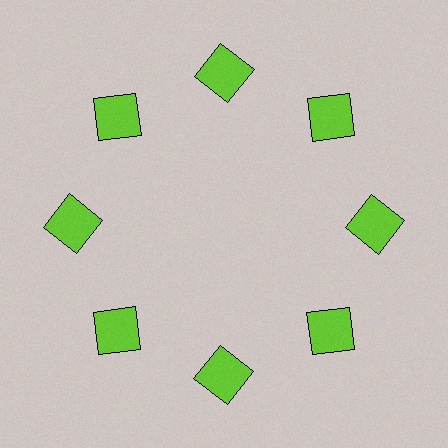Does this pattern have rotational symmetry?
Yes, this pattern has 8-fold rotational symmetry. It looks the same after rotating 45 degrees around the center.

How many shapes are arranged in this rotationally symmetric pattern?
There are 8 shapes, arranged in 8 groups of 1.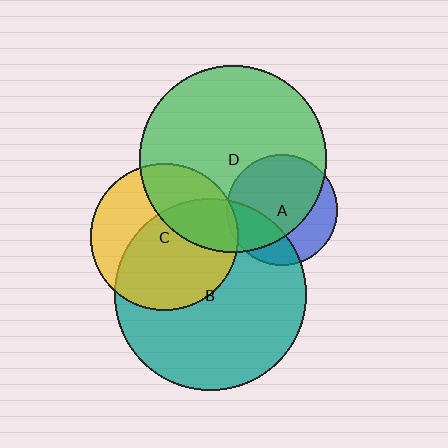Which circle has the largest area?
Circle B (teal).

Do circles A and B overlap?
Yes.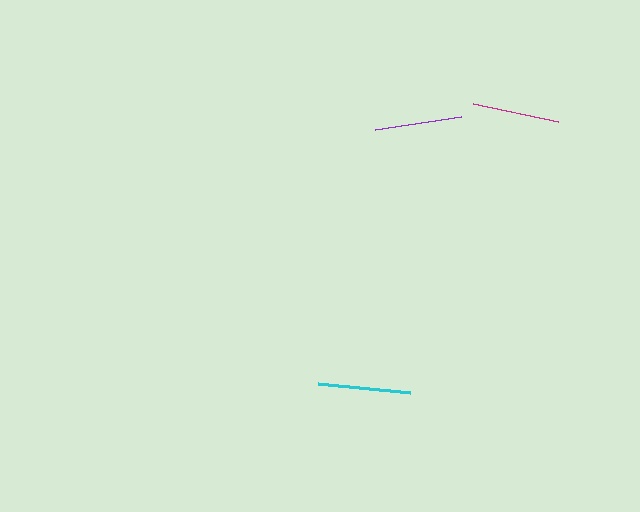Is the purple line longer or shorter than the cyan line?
The cyan line is longer than the purple line.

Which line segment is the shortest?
The magenta line is the shortest at approximately 87 pixels.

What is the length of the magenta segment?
The magenta segment is approximately 87 pixels long.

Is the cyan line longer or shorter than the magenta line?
The cyan line is longer than the magenta line.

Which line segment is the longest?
The cyan line is the longest at approximately 93 pixels.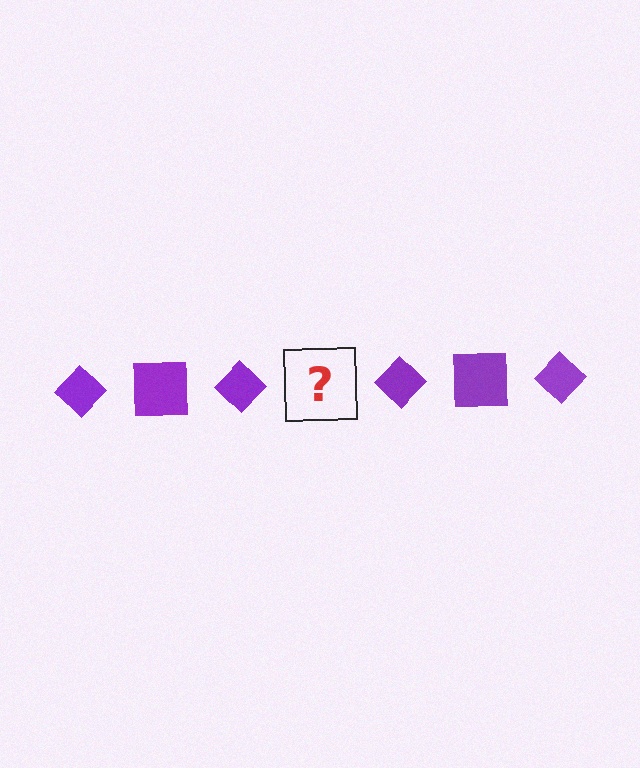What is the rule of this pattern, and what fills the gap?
The rule is that the pattern cycles through diamond, square shapes in purple. The gap should be filled with a purple square.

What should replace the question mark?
The question mark should be replaced with a purple square.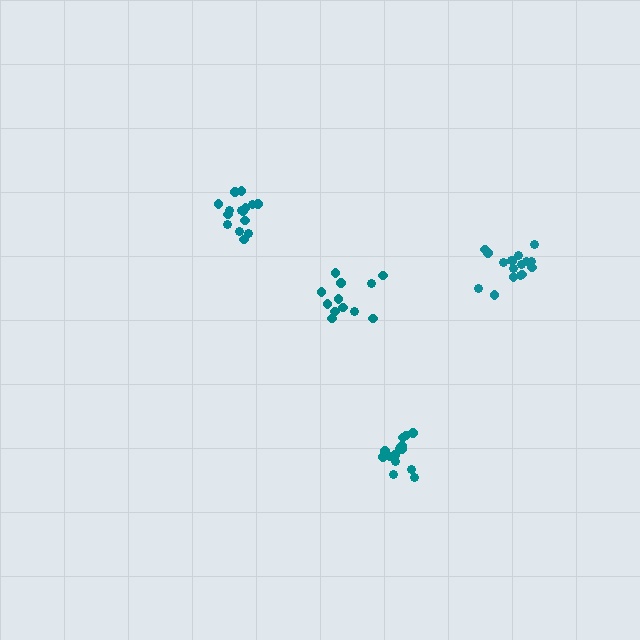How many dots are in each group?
Group 1: 15 dots, Group 2: 14 dots, Group 3: 12 dots, Group 4: 17 dots (58 total).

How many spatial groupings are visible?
There are 4 spatial groupings.